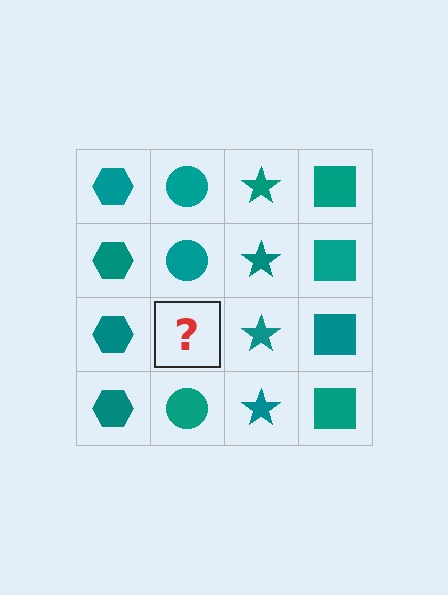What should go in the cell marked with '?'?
The missing cell should contain a teal circle.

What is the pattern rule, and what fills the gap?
The rule is that each column has a consistent shape. The gap should be filled with a teal circle.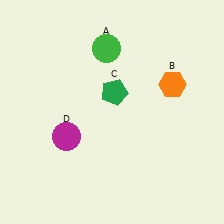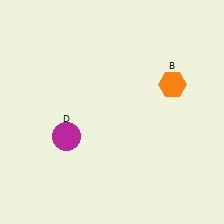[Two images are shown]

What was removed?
The green circle (A), the green pentagon (C) were removed in Image 2.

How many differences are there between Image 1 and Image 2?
There are 2 differences between the two images.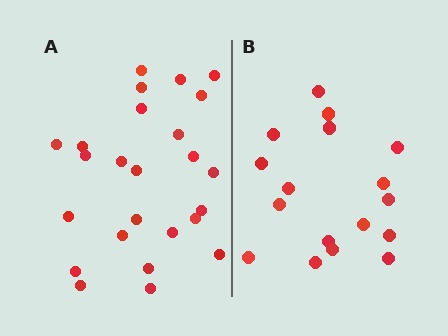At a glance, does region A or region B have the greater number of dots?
Region A (the left region) has more dots.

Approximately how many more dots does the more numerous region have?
Region A has roughly 8 or so more dots than region B.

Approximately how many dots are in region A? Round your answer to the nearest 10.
About 20 dots. (The exact count is 25, which rounds to 20.)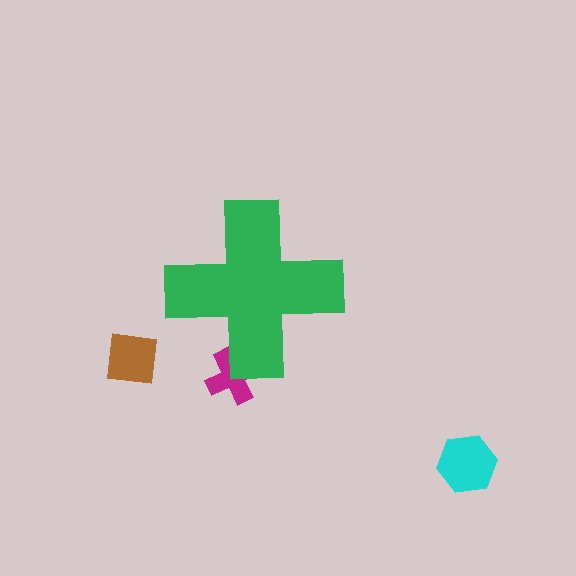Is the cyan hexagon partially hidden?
No, the cyan hexagon is fully visible.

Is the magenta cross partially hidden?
Yes, the magenta cross is partially hidden behind the green cross.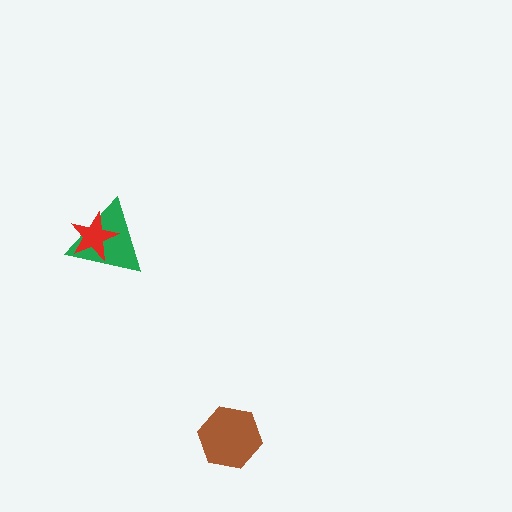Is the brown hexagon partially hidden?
No, no other shape covers it.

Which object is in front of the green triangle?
The red star is in front of the green triangle.